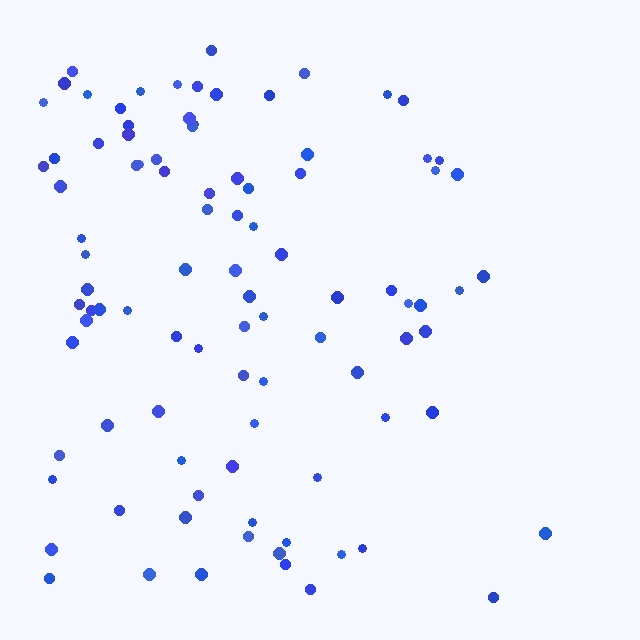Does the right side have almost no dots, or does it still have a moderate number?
Still a moderate number, just noticeably fewer than the left.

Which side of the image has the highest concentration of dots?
The left.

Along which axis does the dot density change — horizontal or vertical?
Horizontal.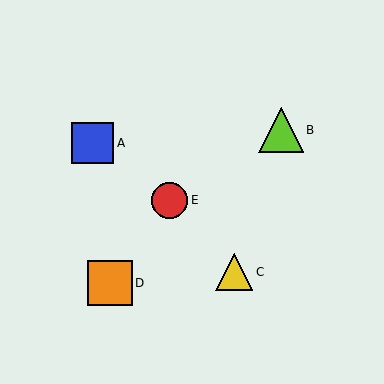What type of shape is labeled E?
Shape E is a red circle.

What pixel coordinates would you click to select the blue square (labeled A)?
Click at (93, 143) to select the blue square A.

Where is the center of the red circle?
The center of the red circle is at (170, 200).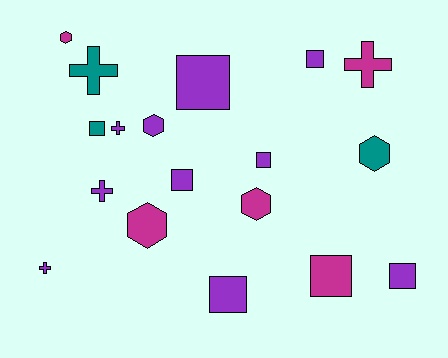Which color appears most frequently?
Purple, with 10 objects.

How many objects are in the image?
There are 18 objects.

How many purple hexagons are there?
There is 1 purple hexagon.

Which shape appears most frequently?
Square, with 8 objects.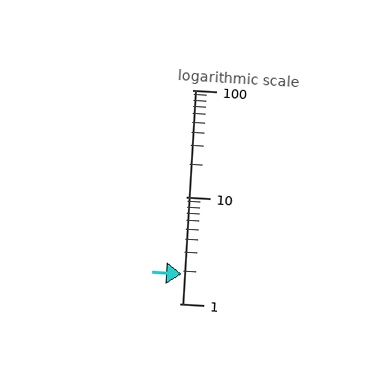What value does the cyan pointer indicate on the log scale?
The pointer indicates approximately 1.9.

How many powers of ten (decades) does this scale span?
The scale spans 2 decades, from 1 to 100.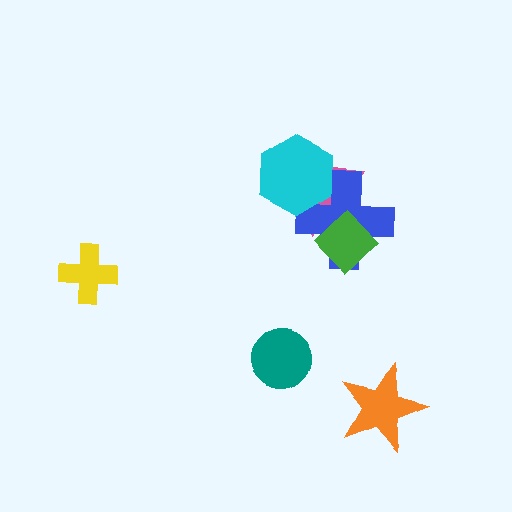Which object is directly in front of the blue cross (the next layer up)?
The green diamond is directly in front of the blue cross.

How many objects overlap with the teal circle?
0 objects overlap with the teal circle.